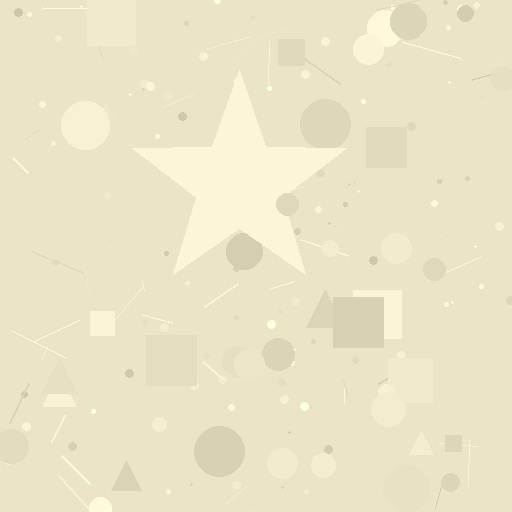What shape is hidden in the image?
A star is hidden in the image.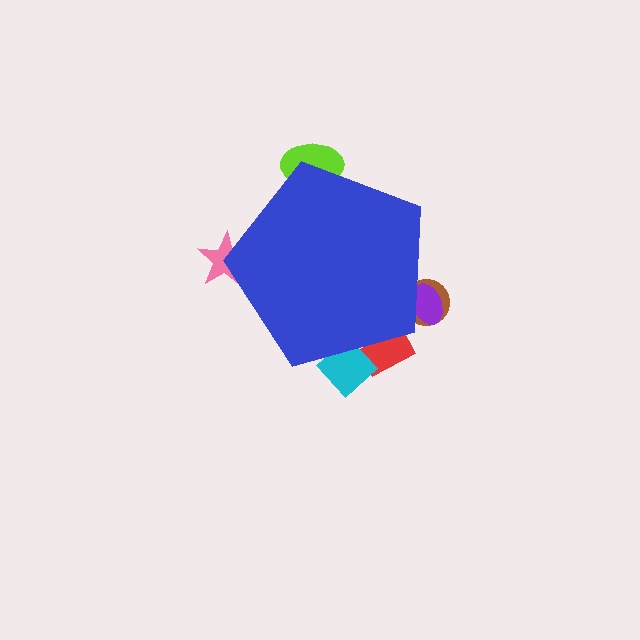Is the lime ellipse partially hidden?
Yes, the lime ellipse is partially hidden behind the blue pentagon.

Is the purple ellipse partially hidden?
Yes, the purple ellipse is partially hidden behind the blue pentagon.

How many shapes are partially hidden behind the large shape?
6 shapes are partially hidden.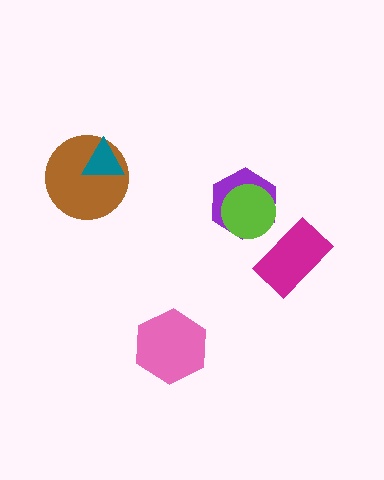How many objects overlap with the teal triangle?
1 object overlaps with the teal triangle.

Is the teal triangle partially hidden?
No, no other shape covers it.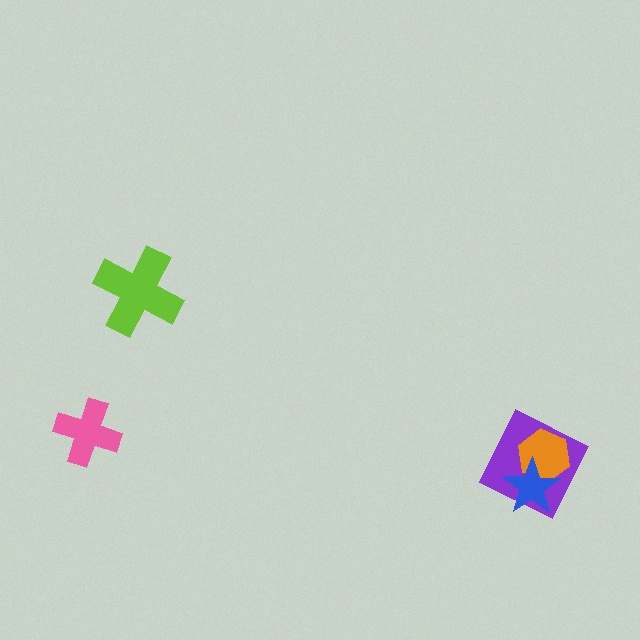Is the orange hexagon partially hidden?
Yes, it is partially covered by another shape.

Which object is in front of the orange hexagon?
The blue star is in front of the orange hexagon.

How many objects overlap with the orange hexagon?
2 objects overlap with the orange hexagon.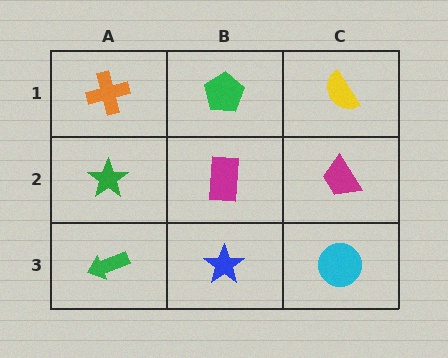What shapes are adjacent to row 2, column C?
A yellow semicircle (row 1, column C), a cyan circle (row 3, column C), a magenta rectangle (row 2, column B).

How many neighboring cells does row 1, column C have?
2.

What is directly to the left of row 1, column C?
A green pentagon.